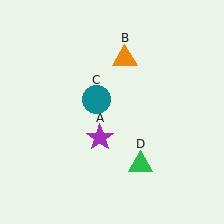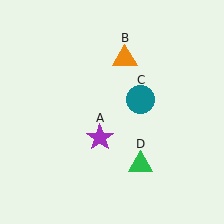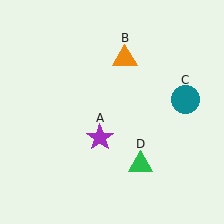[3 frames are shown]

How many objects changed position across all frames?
1 object changed position: teal circle (object C).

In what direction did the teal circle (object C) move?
The teal circle (object C) moved right.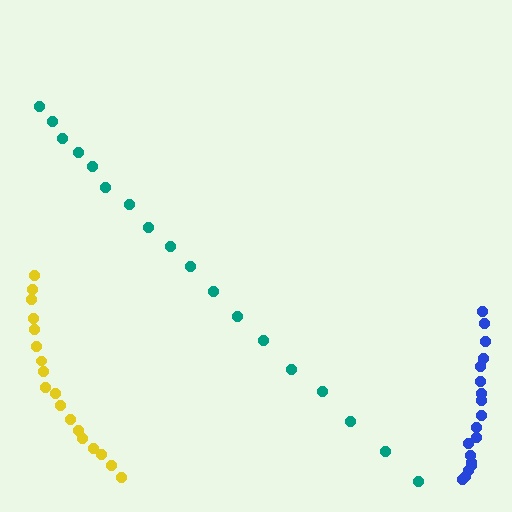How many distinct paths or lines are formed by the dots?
There are 3 distinct paths.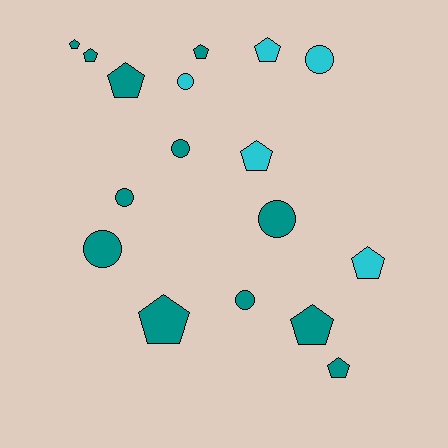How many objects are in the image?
There are 17 objects.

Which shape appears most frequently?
Pentagon, with 10 objects.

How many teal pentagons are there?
There are 7 teal pentagons.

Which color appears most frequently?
Teal, with 12 objects.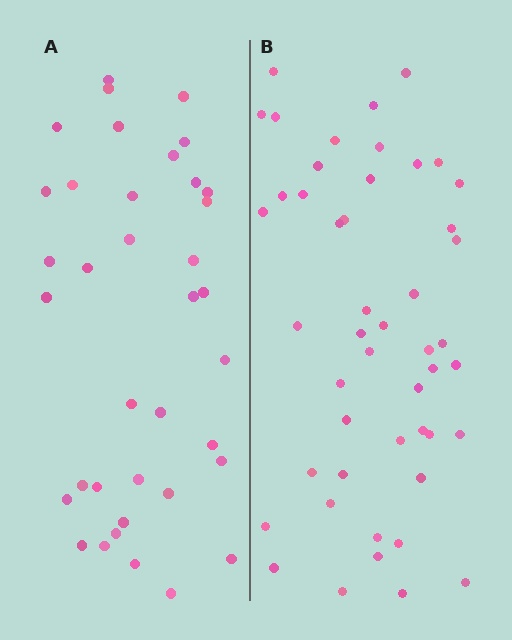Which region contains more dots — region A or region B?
Region B (the right region) has more dots.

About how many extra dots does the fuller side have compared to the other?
Region B has roughly 12 or so more dots than region A.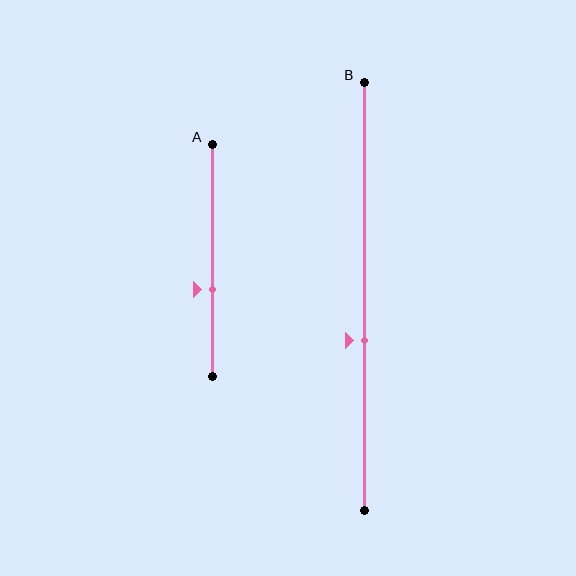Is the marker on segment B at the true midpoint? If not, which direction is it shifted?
No, the marker on segment B is shifted downward by about 10% of the segment length.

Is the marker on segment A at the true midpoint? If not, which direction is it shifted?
No, the marker on segment A is shifted downward by about 13% of the segment length.